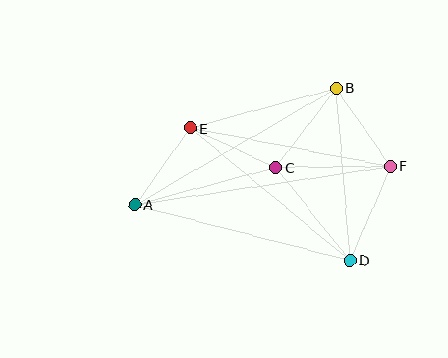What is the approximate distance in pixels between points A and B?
The distance between A and B is approximately 232 pixels.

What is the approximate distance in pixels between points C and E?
The distance between C and E is approximately 95 pixels.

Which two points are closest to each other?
Points A and E are closest to each other.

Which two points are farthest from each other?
Points A and F are farthest from each other.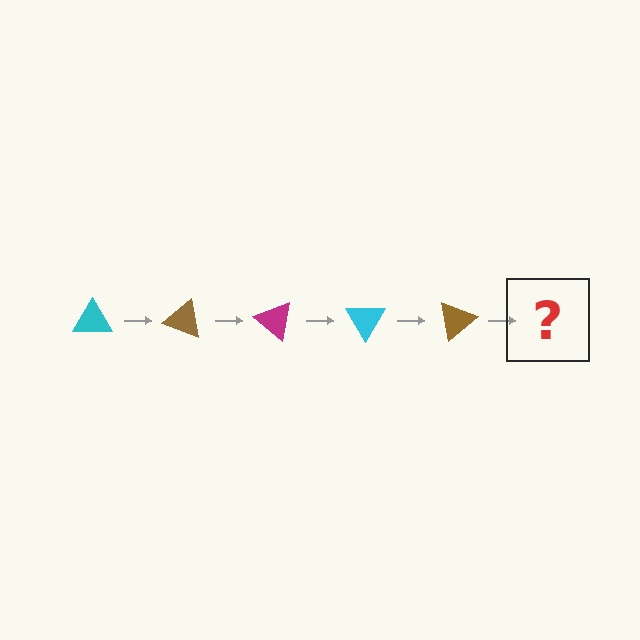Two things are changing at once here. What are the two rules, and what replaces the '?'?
The two rules are that it rotates 20 degrees each step and the color cycles through cyan, brown, and magenta. The '?' should be a magenta triangle, rotated 100 degrees from the start.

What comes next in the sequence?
The next element should be a magenta triangle, rotated 100 degrees from the start.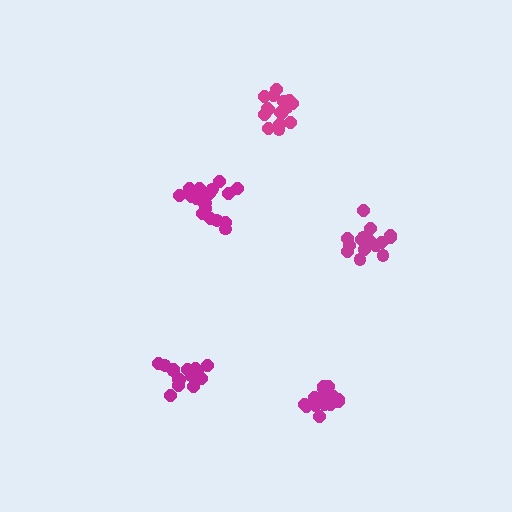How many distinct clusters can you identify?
There are 5 distinct clusters.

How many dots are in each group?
Group 1: 16 dots, Group 2: 16 dots, Group 3: 16 dots, Group 4: 20 dots, Group 5: 16 dots (84 total).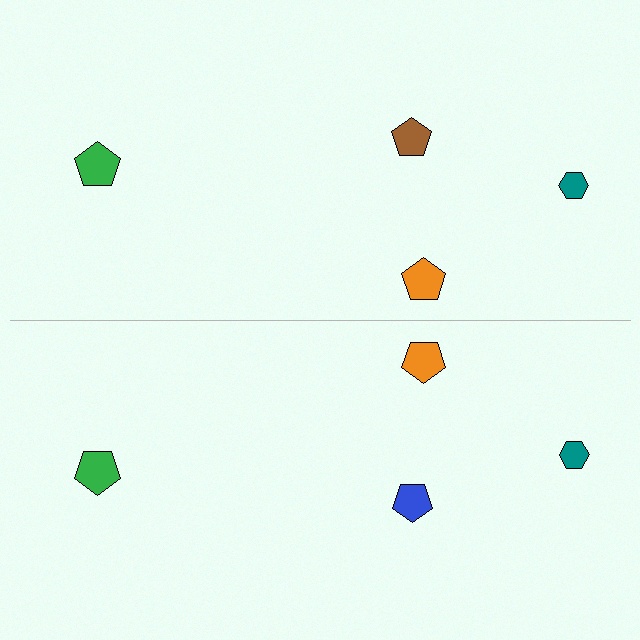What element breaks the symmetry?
The blue pentagon on the bottom side breaks the symmetry — its mirror counterpart is brown.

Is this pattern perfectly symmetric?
No, the pattern is not perfectly symmetric. The blue pentagon on the bottom side breaks the symmetry — its mirror counterpart is brown.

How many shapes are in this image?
There are 8 shapes in this image.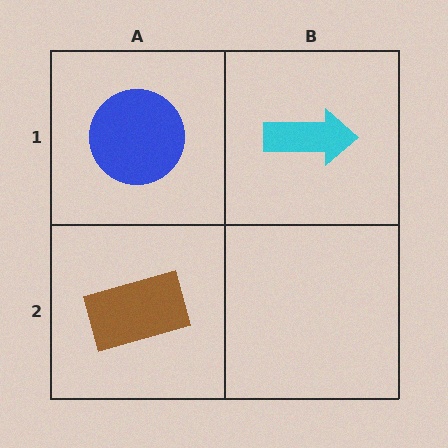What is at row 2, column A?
A brown rectangle.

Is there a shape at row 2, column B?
No, that cell is empty.